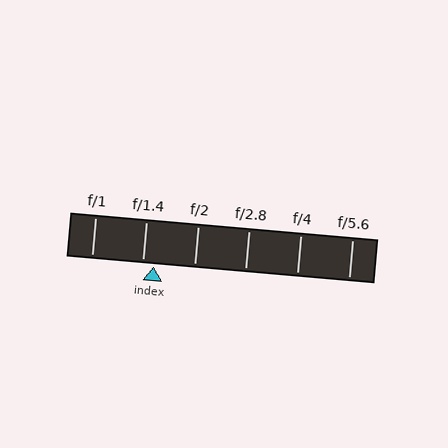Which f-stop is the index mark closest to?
The index mark is closest to f/1.4.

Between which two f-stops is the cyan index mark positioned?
The index mark is between f/1.4 and f/2.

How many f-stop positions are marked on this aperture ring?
There are 6 f-stop positions marked.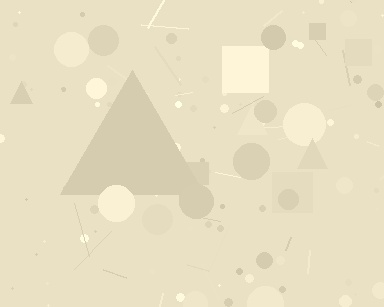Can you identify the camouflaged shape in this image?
The camouflaged shape is a triangle.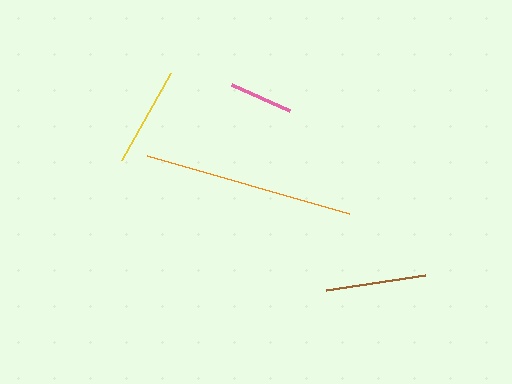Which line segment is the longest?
The orange line is the longest at approximately 211 pixels.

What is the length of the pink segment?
The pink segment is approximately 63 pixels long.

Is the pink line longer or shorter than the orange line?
The orange line is longer than the pink line.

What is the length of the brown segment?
The brown segment is approximately 100 pixels long.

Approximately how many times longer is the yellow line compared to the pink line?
The yellow line is approximately 1.6 times the length of the pink line.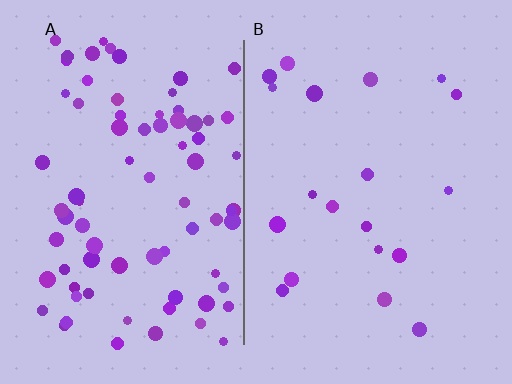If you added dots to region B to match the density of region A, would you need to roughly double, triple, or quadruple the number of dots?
Approximately quadruple.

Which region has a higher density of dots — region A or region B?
A (the left).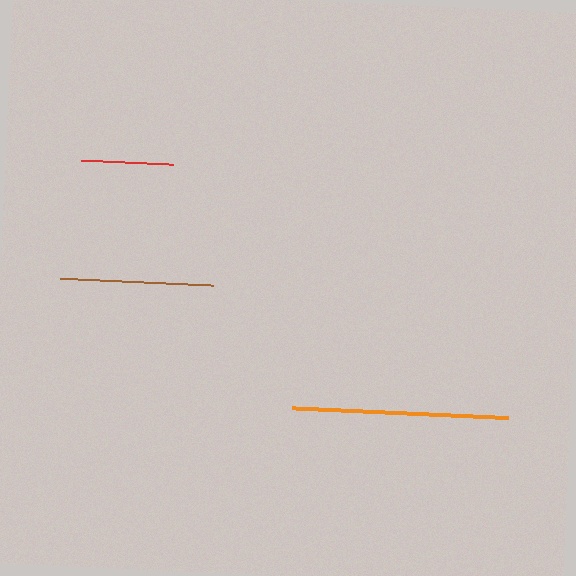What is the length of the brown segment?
The brown segment is approximately 152 pixels long.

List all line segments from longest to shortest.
From longest to shortest: orange, brown, red.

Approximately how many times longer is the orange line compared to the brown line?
The orange line is approximately 1.4 times the length of the brown line.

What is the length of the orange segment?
The orange segment is approximately 218 pixels long.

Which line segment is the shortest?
The red line is the shortest at approximately 93 pixels.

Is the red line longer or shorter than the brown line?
The brown line is longer than the red line.